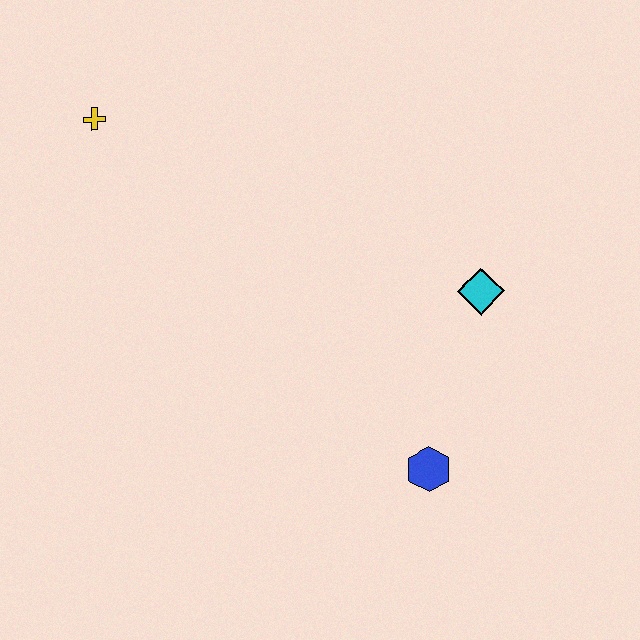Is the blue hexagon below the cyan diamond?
Yes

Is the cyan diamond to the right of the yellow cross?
Yes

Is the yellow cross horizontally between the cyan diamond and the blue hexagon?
No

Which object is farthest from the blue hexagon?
The yellow cross is farthest from the blue hexagon.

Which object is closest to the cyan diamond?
The blue hexagon is closest to the cyan diamond.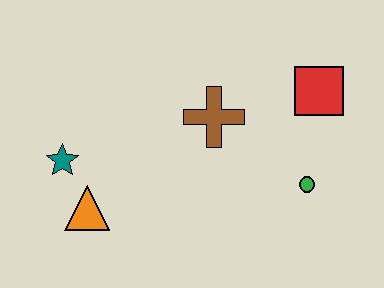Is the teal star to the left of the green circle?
Yes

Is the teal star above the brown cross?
No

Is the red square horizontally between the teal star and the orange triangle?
No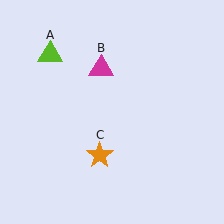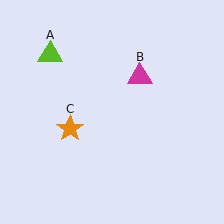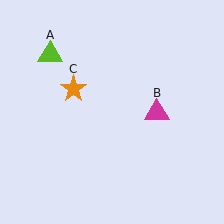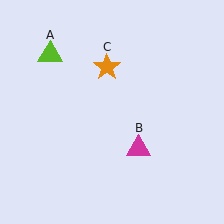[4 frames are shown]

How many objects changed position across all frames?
2 objects changed position: magenta triangle (object B), orange star (object C).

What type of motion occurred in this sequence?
The magenta triangle (object B), orange star (object C) rotated clockwise around the center of the scene.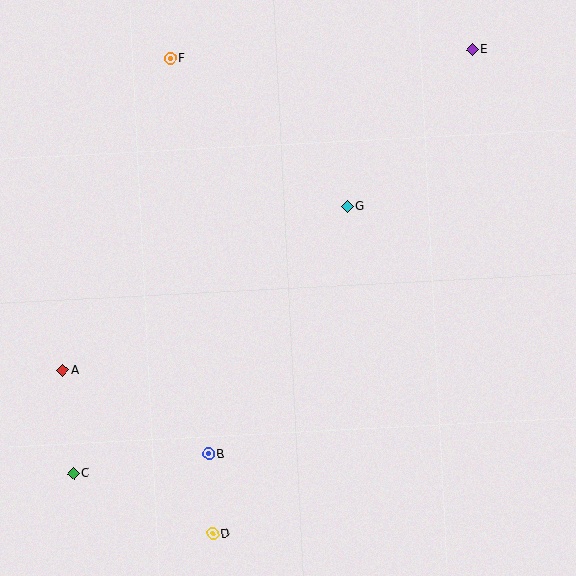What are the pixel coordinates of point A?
Point A is at (63, 370).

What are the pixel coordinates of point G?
Point G is at (347, 207).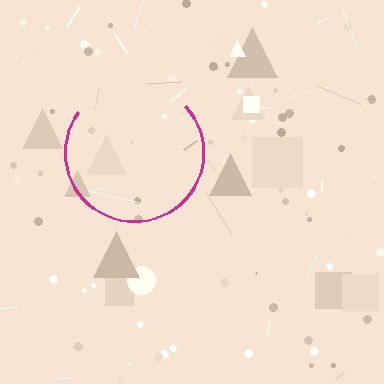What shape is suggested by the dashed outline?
The dashed outline suggests a circle.